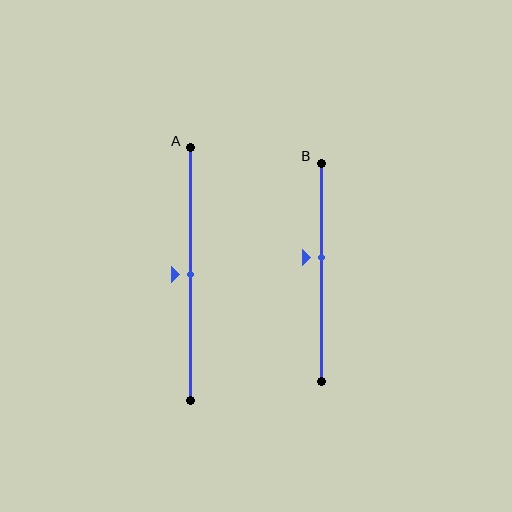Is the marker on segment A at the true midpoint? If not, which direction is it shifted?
Yes, the marker on segment A is at the true midpoint.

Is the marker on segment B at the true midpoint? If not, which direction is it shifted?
No, the marker on segment B is shifted upward by about 7% of the segment length.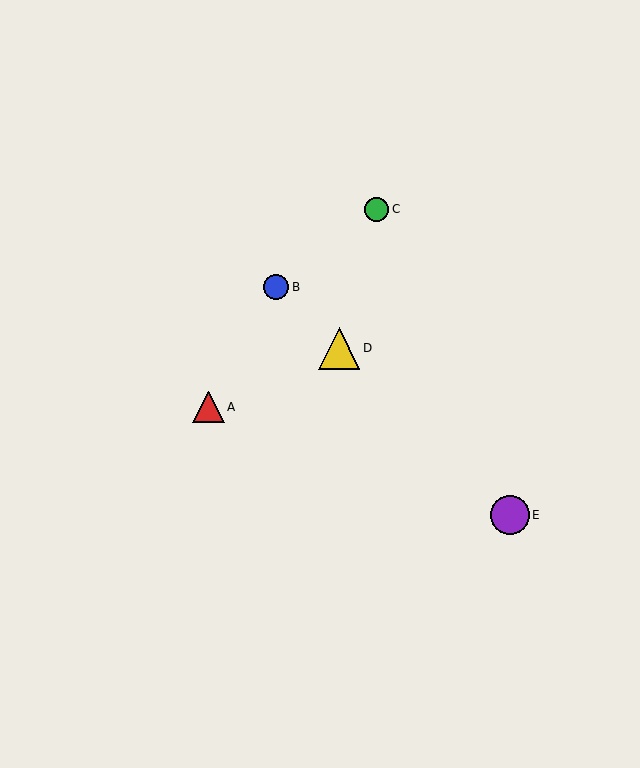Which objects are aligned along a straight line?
Objects B, D, E are aligned along a straight line.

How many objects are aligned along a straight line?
3 objects (B, D, E) are aligned along a straight line.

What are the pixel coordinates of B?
Object B is at (276, 287).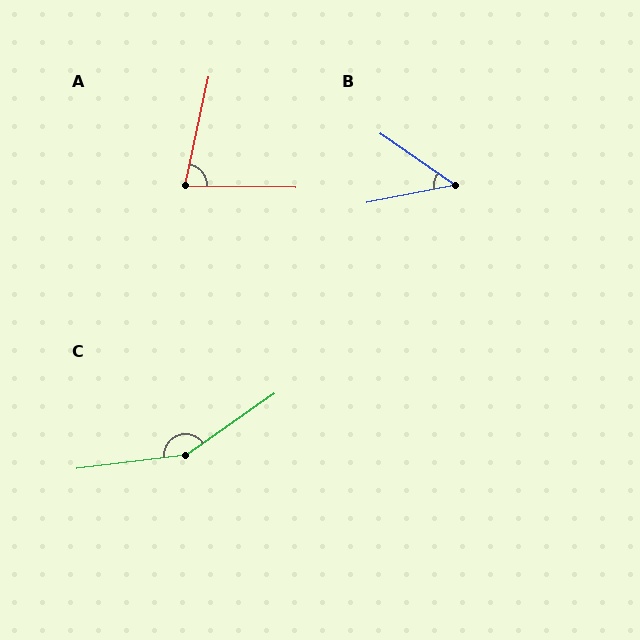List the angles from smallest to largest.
B (46°), A (79°), C (152°).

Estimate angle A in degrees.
Approximately 79 degrees.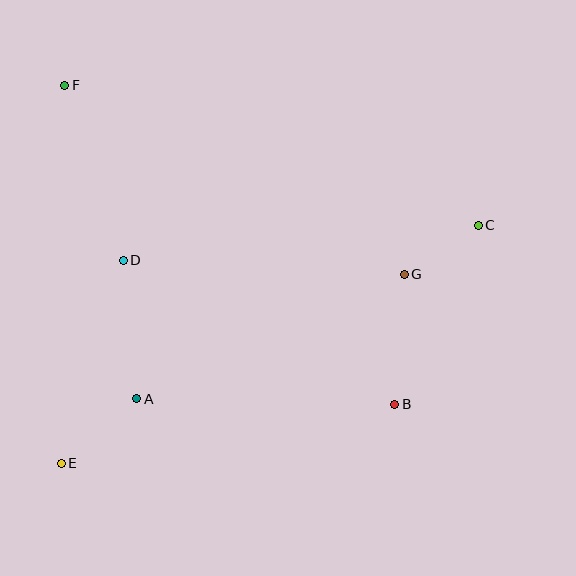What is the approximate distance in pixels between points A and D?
The distance between A and D is approximately 139 pixels.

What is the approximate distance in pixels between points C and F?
The distance between C and F is approximately 436 pixels.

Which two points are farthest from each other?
Points C and E are farthest from each other.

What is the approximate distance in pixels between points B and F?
The distance between B and F is approximately 459 pixels.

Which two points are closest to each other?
Points C and G are closest to each other.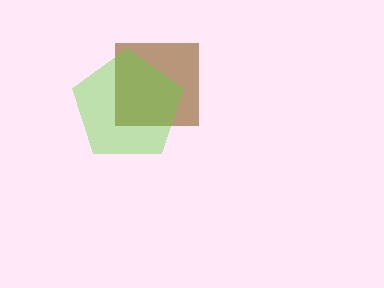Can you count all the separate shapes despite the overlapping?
Yes, there are 2 separate shapes.